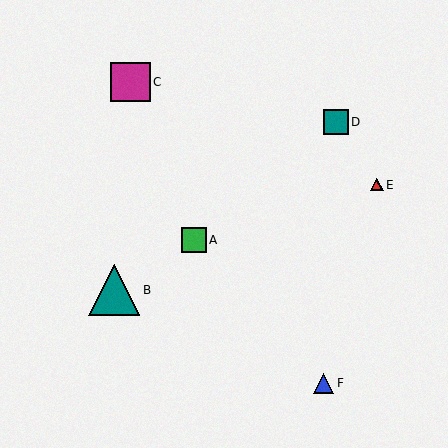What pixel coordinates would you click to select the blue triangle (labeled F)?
Click at (324, 383) to select the blue triangle F.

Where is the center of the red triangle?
The center of the red triangle is at (377, 185).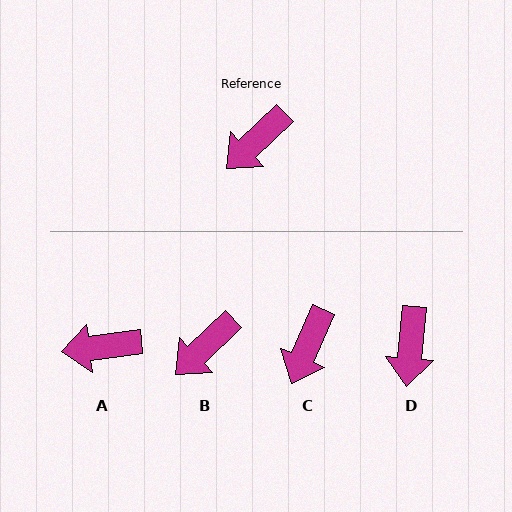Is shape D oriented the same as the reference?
No, it is off by about 41 degrees.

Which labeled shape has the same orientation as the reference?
B.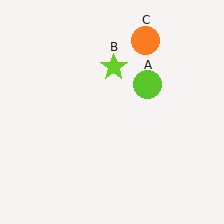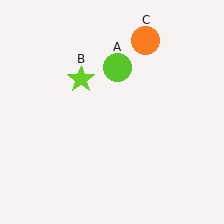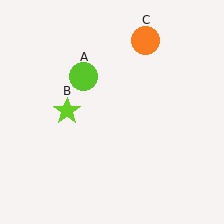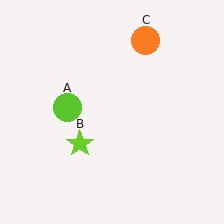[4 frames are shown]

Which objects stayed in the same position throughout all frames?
Orange circle (object C) remained stationary.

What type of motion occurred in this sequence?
The lime circle (object A), lime star (object B) rotated counterclockwise around the center of the scene.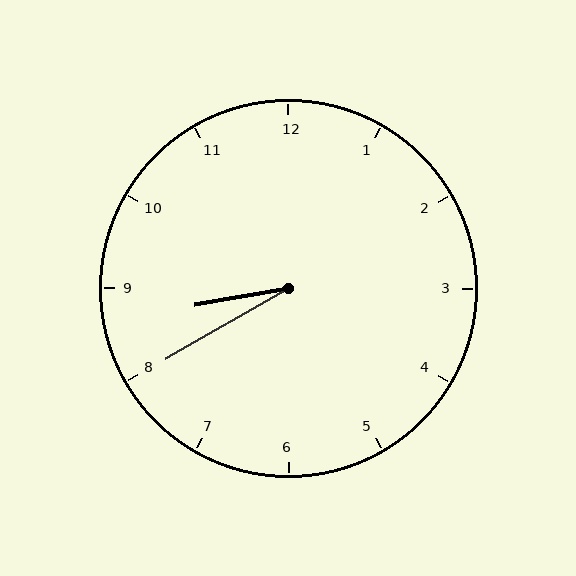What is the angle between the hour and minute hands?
Approximately 20 degrees.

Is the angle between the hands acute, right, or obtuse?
It is acute.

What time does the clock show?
8:40.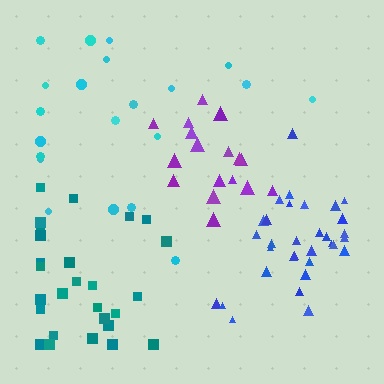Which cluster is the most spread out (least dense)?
Cyan.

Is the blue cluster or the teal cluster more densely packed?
Blue.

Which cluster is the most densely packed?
Purple.